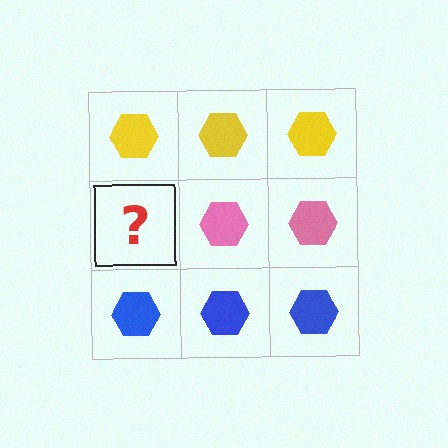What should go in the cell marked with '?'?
The missing cell should contain a pink hexagon.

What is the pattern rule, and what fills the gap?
The rule is that each row has a consistent color. The gap should be filled with a pink hexagon.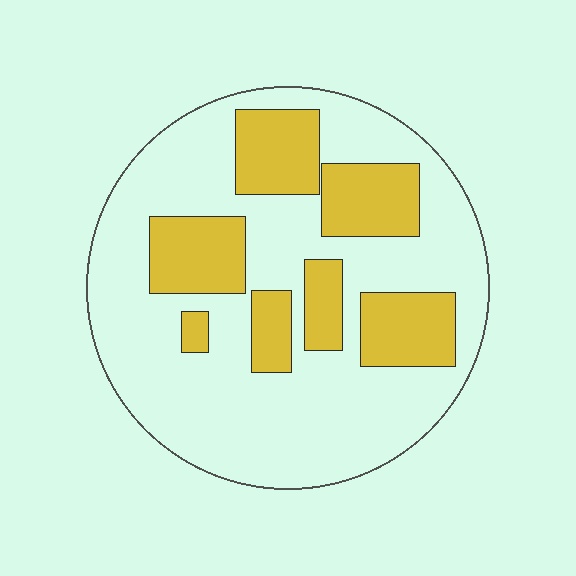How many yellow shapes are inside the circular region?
7.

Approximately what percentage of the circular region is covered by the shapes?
Approximately 30%.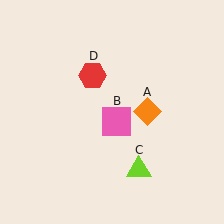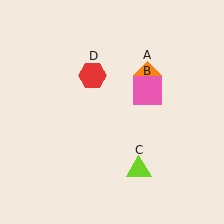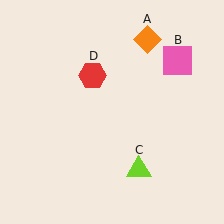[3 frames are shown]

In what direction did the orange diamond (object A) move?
The orange diamond (object A) moved up.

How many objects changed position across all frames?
2 objects changed position: orange diamond (object A), pink square (object B).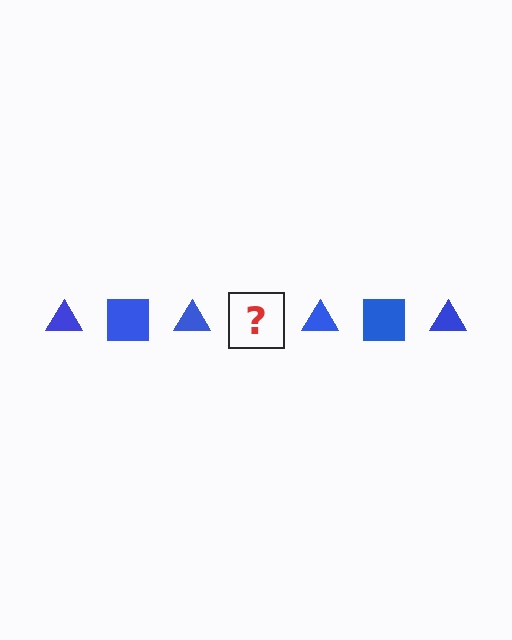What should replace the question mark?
The question mark should be replaced with a blue square.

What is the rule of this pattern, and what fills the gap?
The rule is that the pattern cycles through triangle, square shapes in blue. The gap should be filled with a blue square.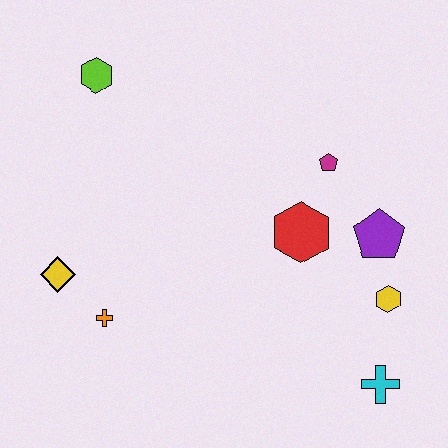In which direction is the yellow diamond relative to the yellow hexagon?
The yellow diamond is to the left of the yellow hexagon.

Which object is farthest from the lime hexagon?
The cyan cross is farthest from the lime hexagon.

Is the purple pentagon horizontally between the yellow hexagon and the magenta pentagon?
Yes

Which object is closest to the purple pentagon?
The yellow hexagon is closest to the purple pentagon.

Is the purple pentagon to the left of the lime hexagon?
No